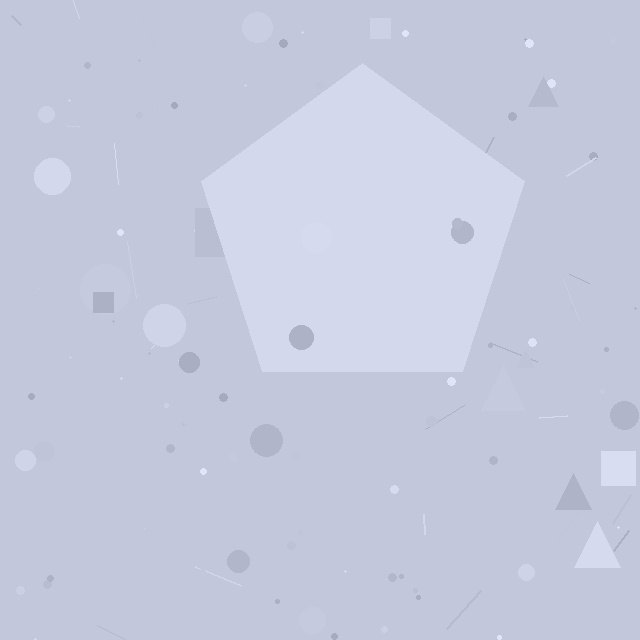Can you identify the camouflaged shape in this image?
The camouflaged shape is a pentagon.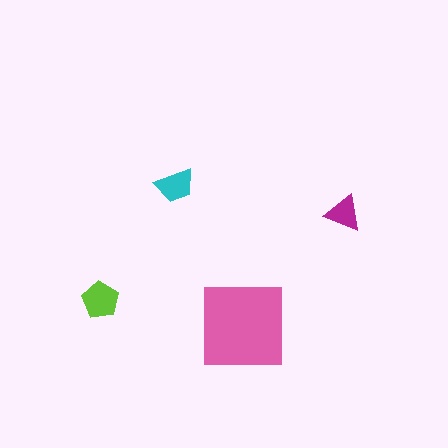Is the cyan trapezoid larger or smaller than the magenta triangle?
Larger.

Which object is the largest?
The pink square.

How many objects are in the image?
There are 4 objects in the image.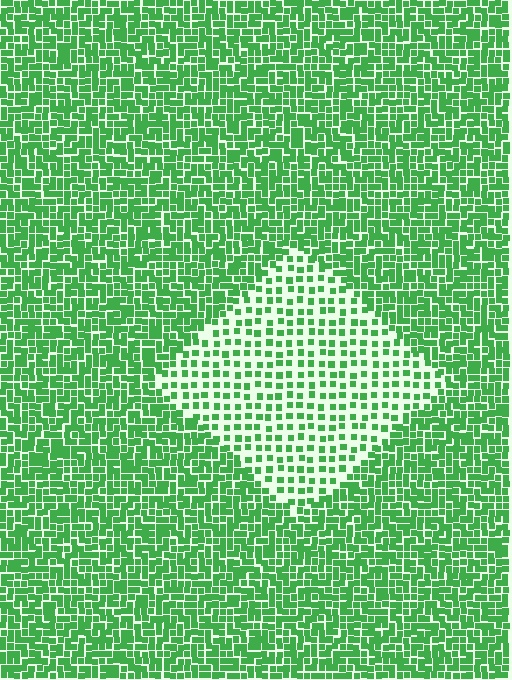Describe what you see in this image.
The image contains small green elements arranged at two different densities. A diamond-shaped region is visible where the elements are less densely packed than the surrounding area.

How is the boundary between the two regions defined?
The boundary is defined by a change in element density (approximately 2.2x ratio). All elements are the same color, size, and shape.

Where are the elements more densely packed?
The elements are more densely packed outside the diamond boundary.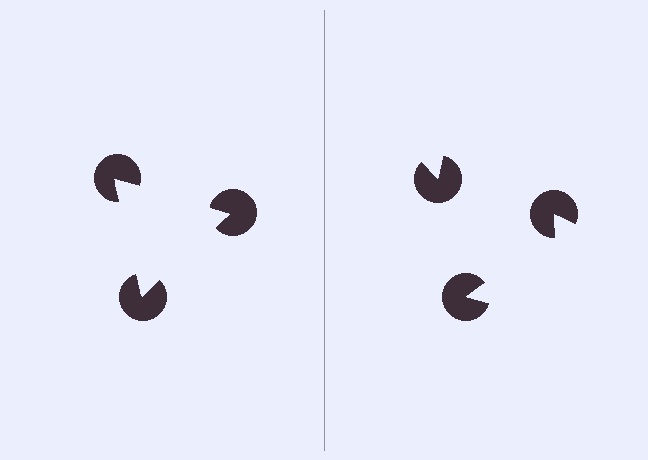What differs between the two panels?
The pac-man discs are positioned identically on both sides; only the wedge orientations differ. On the left they align to a triangle; on the right they are misaligned.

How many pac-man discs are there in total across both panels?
6 — 3 on each side.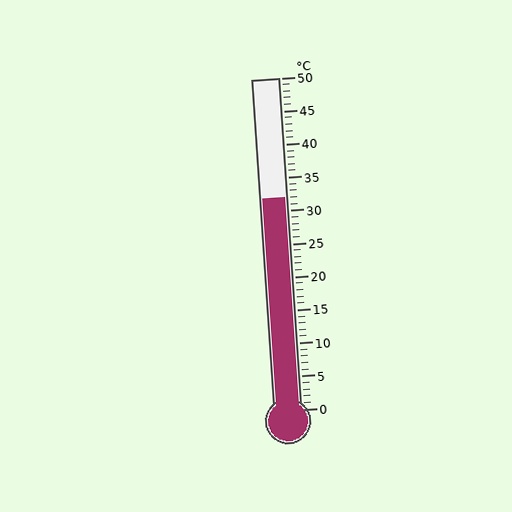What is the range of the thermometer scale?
The thermometer scale ranges from 0°C to 50°C.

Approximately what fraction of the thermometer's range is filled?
The thermometer is filled to approximately 65% of its range.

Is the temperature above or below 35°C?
The temperature is below 35°C.